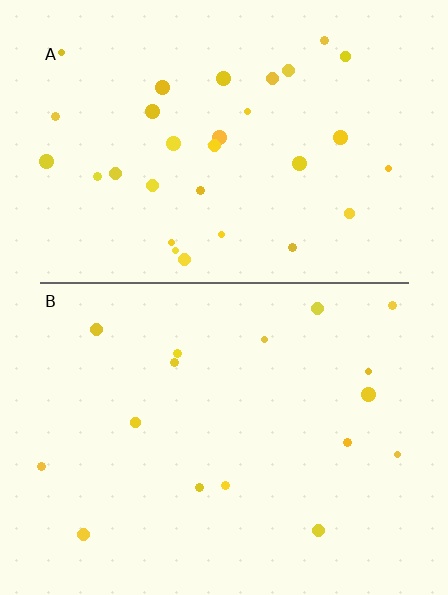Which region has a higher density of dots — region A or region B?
A (the top).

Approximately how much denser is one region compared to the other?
Approximately 1.9× — region A over region B.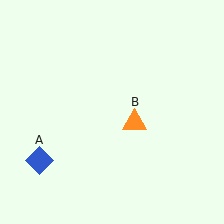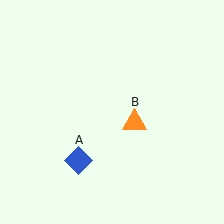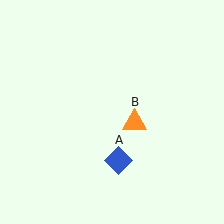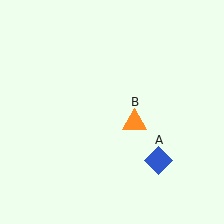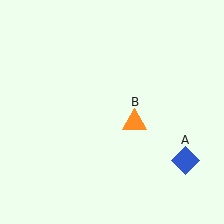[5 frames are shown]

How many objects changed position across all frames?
1 object changed position: blue diamond (object A).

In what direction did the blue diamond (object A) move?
The blue diamond (object A) moved right.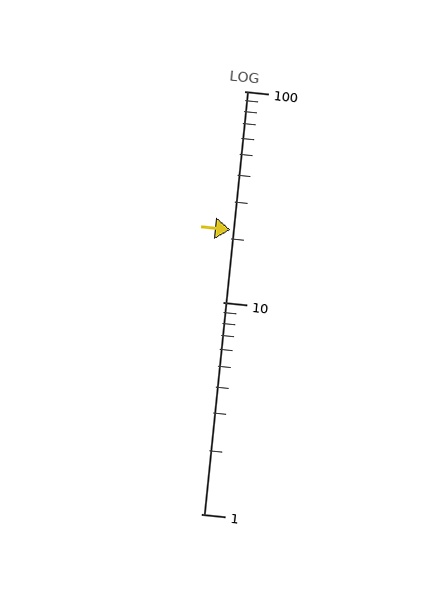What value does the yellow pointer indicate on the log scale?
The pointer indicates approximately 22.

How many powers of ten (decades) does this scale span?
The scale spans 2 decades, from 1 to 100.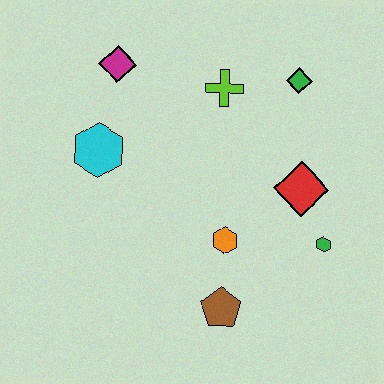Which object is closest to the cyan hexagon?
The magenta diamond is closest to the cyan hexagon.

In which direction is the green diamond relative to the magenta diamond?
The green diamond is to the right of the magenta diamond.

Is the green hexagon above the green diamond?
No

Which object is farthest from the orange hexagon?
The magenta diamond is farthest from the orange hexagon.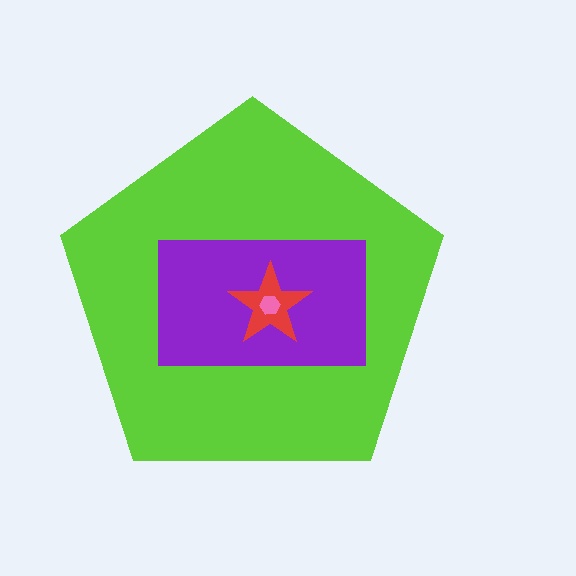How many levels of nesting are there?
4.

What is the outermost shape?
The lime pentagon.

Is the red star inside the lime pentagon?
Yes.